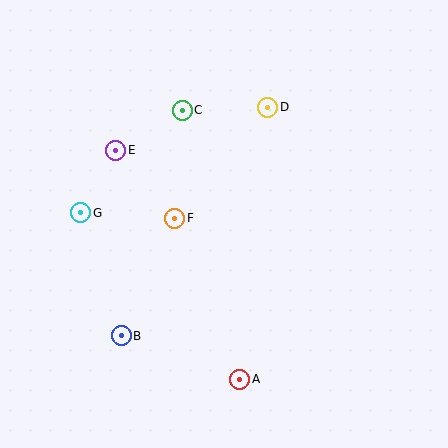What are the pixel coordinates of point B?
Point B is at (121, 336).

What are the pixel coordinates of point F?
Point F is at (175, 218).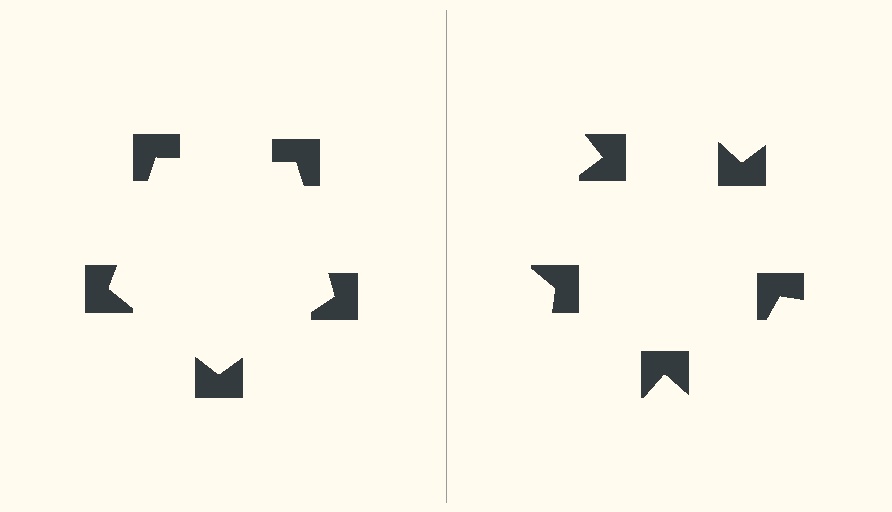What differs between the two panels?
The notched squares are positioned identically on both sides; only the wedge orientations differ. On the left they align to a pentagon; on the right they are misaligned.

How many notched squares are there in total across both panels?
10 — 5 on each side.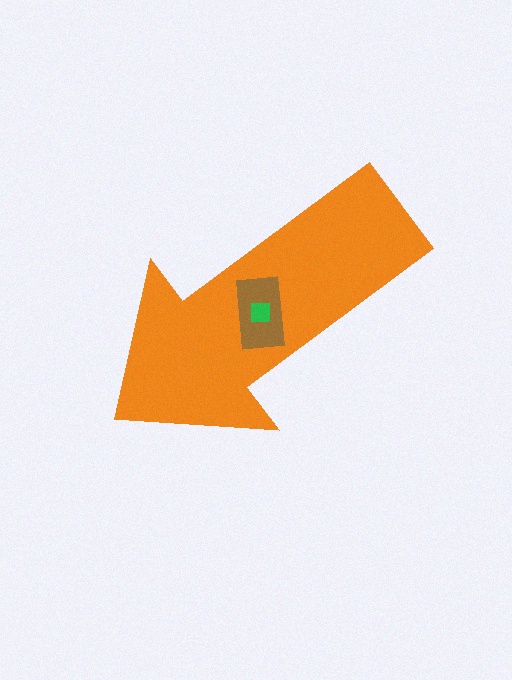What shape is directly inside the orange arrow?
The brown rectangle.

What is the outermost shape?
The orange arrow.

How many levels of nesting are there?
3.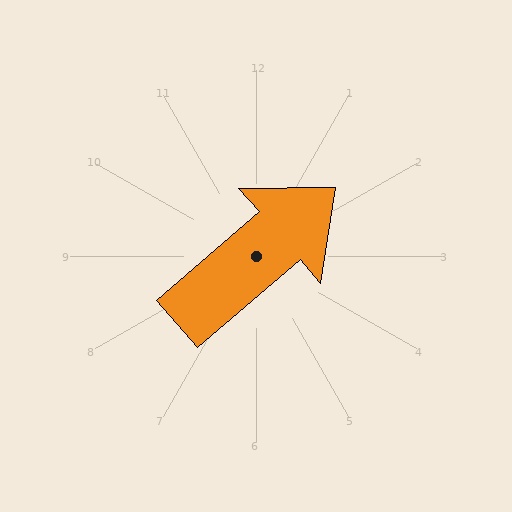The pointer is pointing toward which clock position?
Roughly 2 o'clock.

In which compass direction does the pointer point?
Northeast.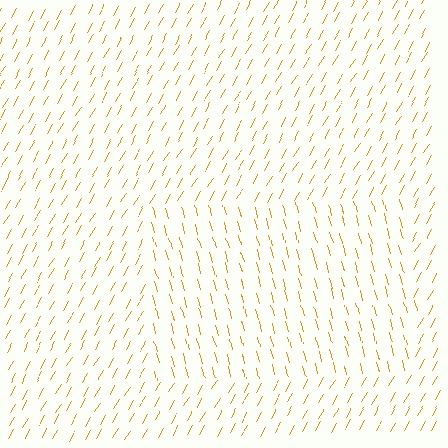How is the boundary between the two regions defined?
The boundary is defined purely by a change in line orientation (approximately 45 degrees difference). All lines are the same color and thickness.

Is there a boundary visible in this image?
Yes, there is a texture boundary formed by a change in line orientation.